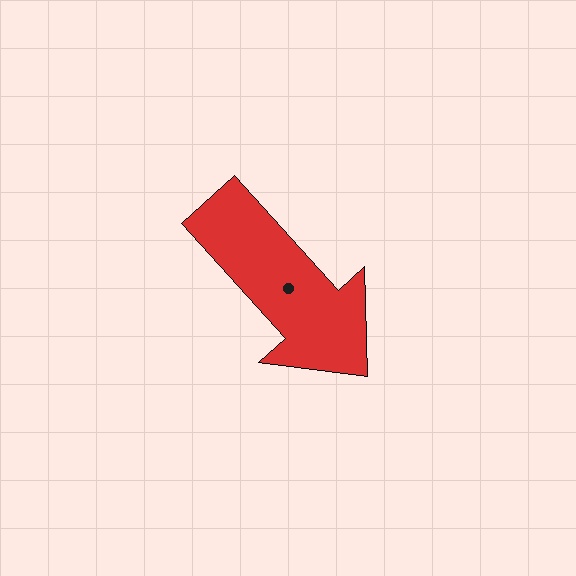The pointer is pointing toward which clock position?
Roughly 5 o'clock.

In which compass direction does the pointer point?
Southeast.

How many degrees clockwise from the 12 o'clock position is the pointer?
Approximately 138 degrees.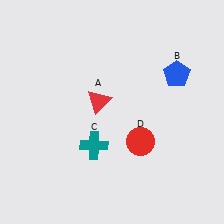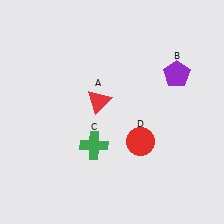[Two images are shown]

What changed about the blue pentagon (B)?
In Image 1, B is blue. In Image 2, it changed to purple.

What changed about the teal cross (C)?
In Image 1, C is teal. In Image 2, it changed to green.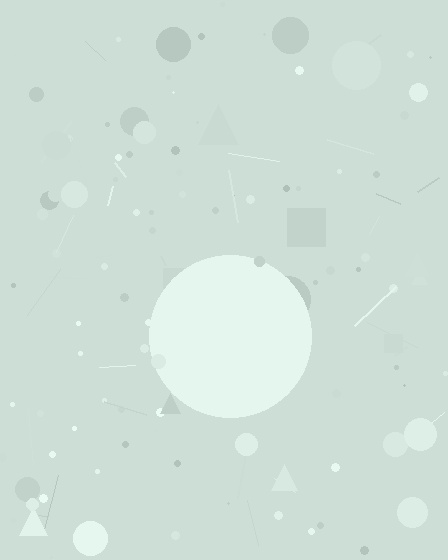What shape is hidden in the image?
A circle is hidden in the image.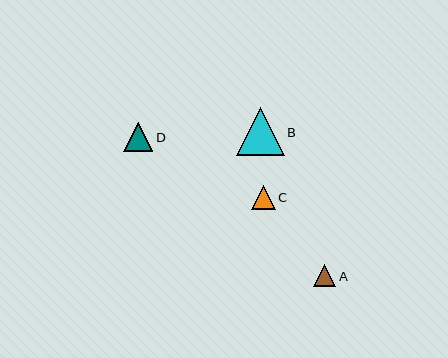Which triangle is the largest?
Triangle B is the largest with a size of approximately 48 pixels.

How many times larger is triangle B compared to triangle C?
Triangle B is approximately 2.0 times the size of triangle C.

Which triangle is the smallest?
Triangle A is the smallest with a size of approximately 22 pixels.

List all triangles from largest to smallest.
From largest to smallest: B, D, C, A.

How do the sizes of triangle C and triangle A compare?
Triangle C and triangle A are approximately the same size.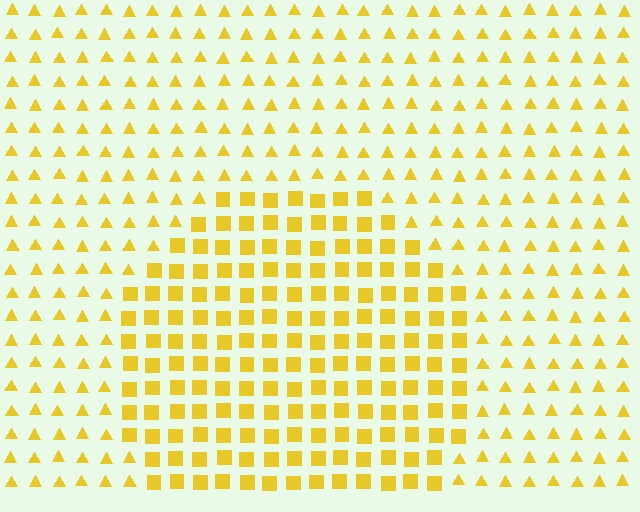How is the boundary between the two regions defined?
The boundary is defined by a change in element shape: squares inside vs. triangles outside. All elements share the same color and spacing.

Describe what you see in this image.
The image is filled with small yellow elements arranged in a uniform grid. A circle-shaped region contains squares, while the surrounding area contains triangles. The boundary is defined purely by the change in element shape.